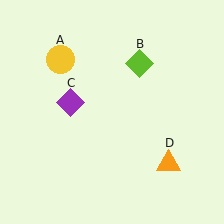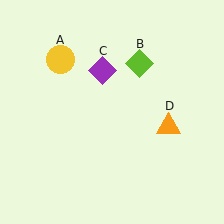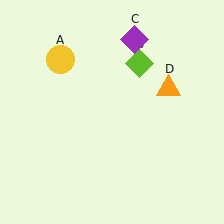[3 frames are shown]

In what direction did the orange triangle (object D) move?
The orange triangle (object D) moved up.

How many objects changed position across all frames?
2 objects changed position: purple diamond (object C), orange triangle (object D).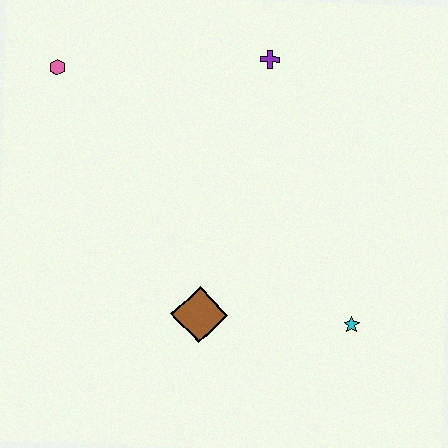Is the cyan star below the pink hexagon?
Yes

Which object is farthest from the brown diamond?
The pink hexagon is farthest from the brown diamond.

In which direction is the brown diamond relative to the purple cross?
The brown diamond is below the purple cross.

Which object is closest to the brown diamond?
The cyan star is closest to the brown diamond.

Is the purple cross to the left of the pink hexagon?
No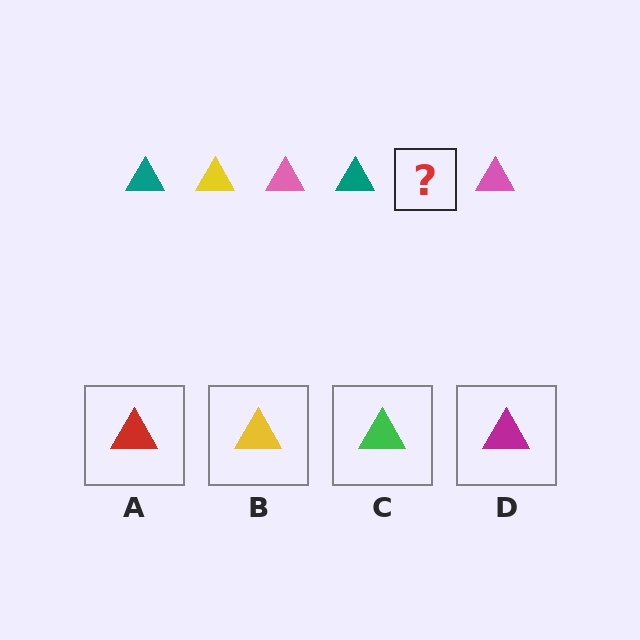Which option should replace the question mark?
Option B.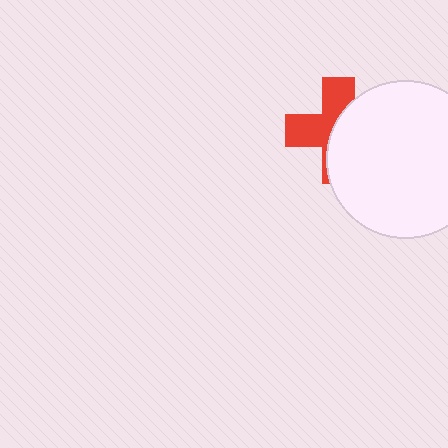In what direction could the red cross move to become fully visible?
The red cross could move left. That would shift it out from behind the white circle entirely.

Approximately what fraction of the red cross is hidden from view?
Roughly 52% of the red cross is hidden behind the white circle.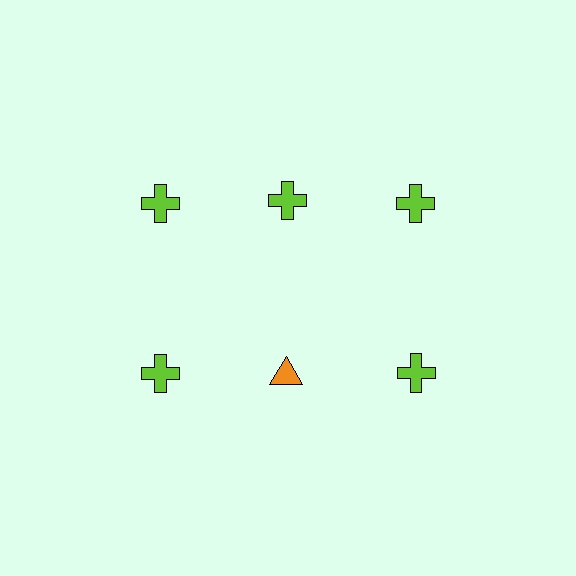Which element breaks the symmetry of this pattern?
The orange triangle in the second row, second from left column breaks the symmetry. All other shapes are lime crosses.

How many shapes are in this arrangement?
There are 6 shapes arranged in a grid pattern.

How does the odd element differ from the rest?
It differs in both color (orange instead of lime) and shape (triangle instead of cross).